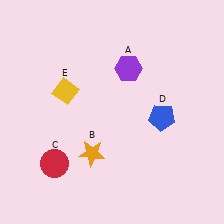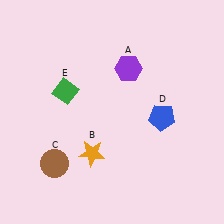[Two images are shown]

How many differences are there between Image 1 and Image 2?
There are 2 differences between the two images.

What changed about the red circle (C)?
In Image 1, C is red. In Image 2, it changed to brown.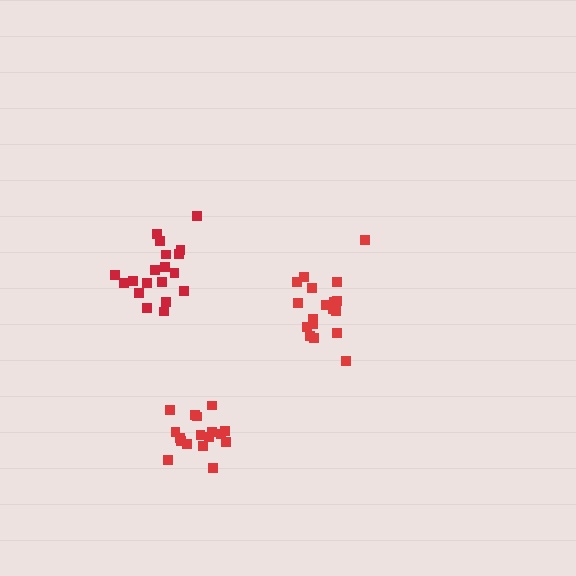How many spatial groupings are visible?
There are 3 spatial groupings.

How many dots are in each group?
Group 1: 17 dots, Group 2: 18 dots, Group 3: 19 dots (54 total).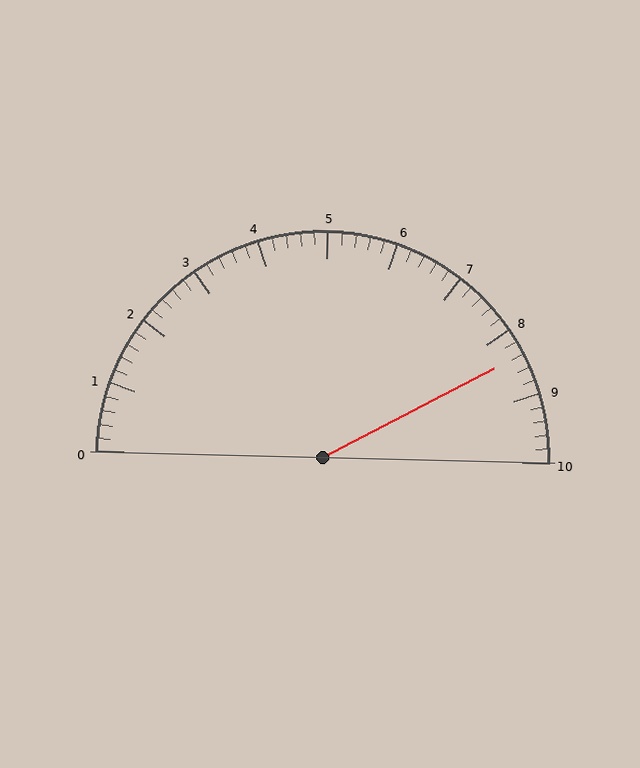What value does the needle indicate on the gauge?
The needle indicates approximately 8.4.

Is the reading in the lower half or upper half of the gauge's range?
The reading is in the upper half of the range (0 to 10).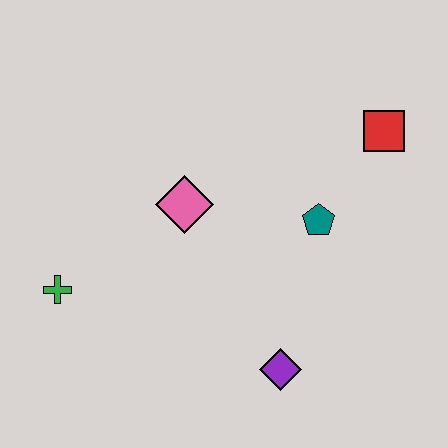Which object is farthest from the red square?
The green cross is farthest from the red square.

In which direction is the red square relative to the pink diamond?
The red square is to the right of the pink diamond.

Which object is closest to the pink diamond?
The teal pentagon is closest to the pink diamond.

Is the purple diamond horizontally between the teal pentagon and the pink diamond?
Yes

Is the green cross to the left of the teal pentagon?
Yes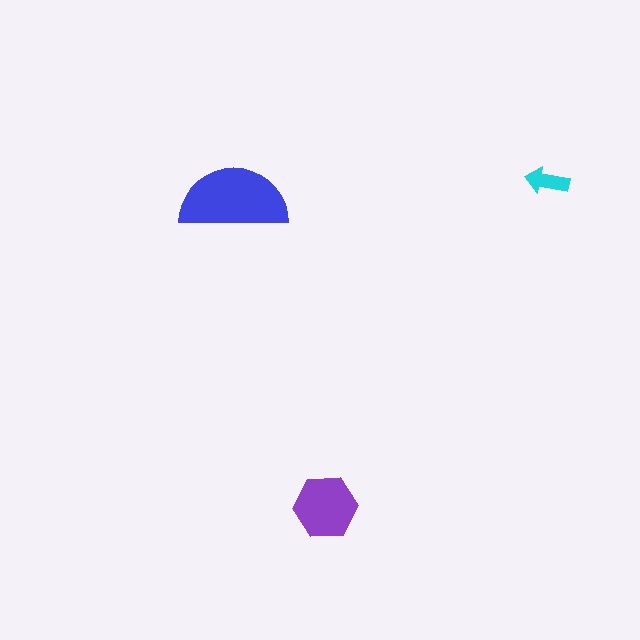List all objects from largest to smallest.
The blue semicircle, the purple hexagon, the cyan arrow.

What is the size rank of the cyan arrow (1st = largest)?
3rd.